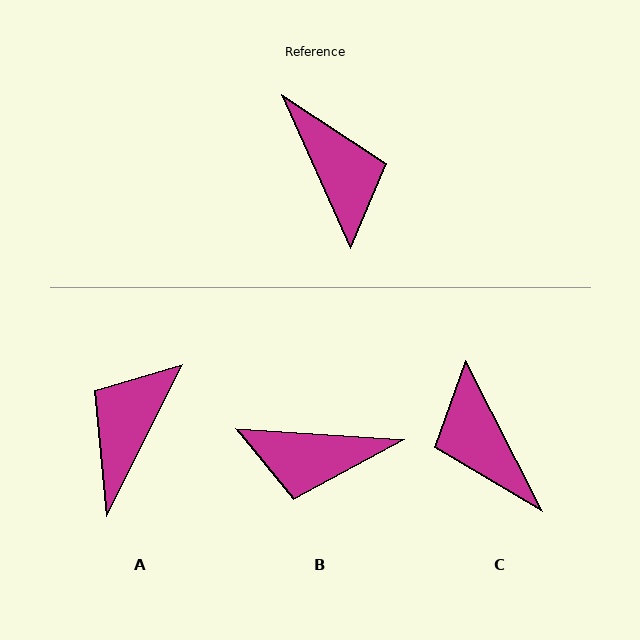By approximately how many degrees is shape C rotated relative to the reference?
Approximately 177 degrees clockwise.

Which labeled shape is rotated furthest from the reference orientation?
C, about 177 degrees away.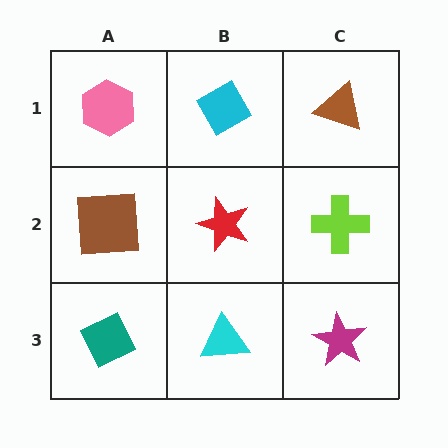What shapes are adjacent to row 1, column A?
A brown square (row 2, column A), a cyan diamond (row 1, column B).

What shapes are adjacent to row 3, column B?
A red star (row 2, column B), a teal diamond (row 3, column A), a magenta star (row 3, column C).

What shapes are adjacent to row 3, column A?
A brown square (row 2, column A), a cyan triangle (row 3, column B).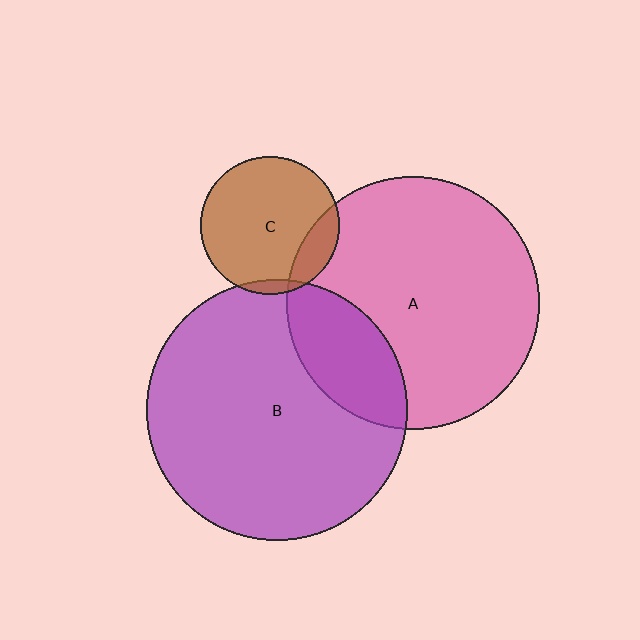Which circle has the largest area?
Circle B (purple).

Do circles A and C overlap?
Yes.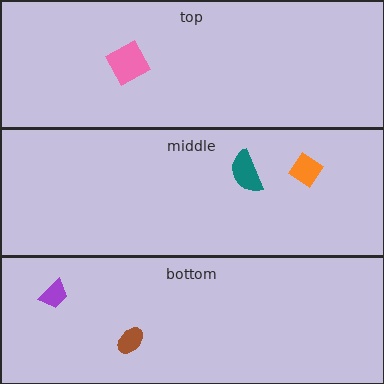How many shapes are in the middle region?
2.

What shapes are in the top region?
The pink square.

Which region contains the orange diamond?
The middle region.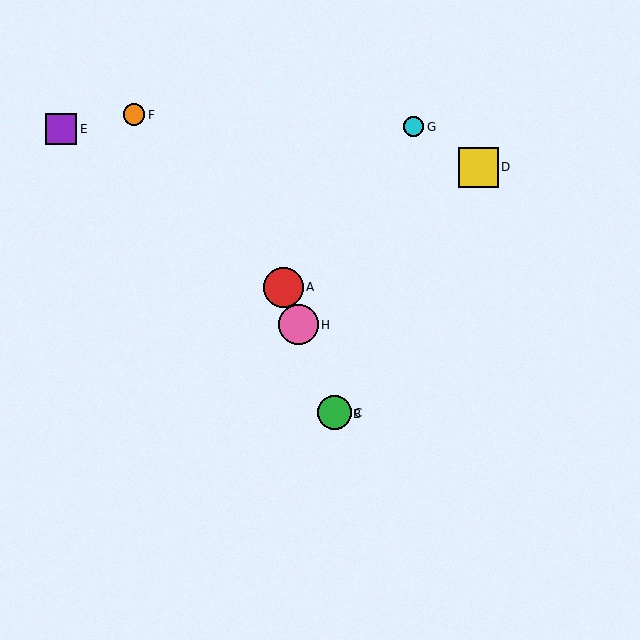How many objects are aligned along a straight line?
4 objects (A, B, C, H) are aligned along a straight line.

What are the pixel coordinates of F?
Object F is at (134, 115).